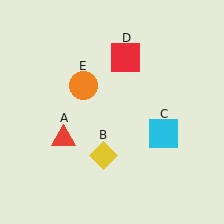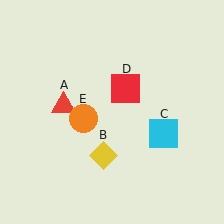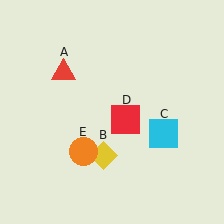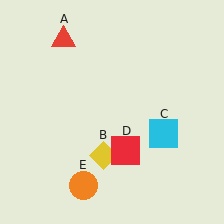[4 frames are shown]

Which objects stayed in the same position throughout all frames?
Yellow diamond (object B) and cyan square (object C) remained stationary.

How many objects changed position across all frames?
3 objects changed position: red triangle (object A), red square (object D), orange circle (object E).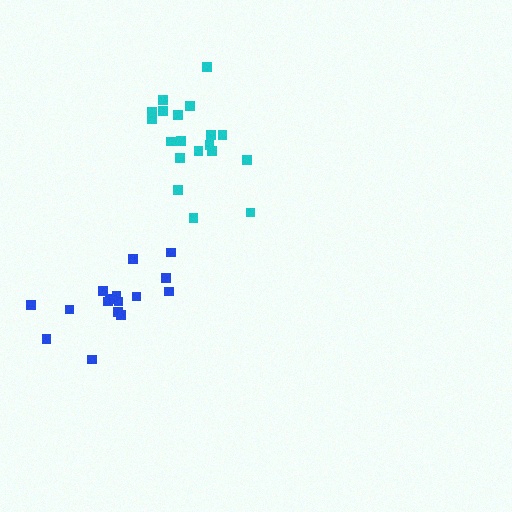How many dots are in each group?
Group 1: 16 dots, Group 2: 19 dots (35 total).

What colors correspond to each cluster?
The clusters are colored: blue, cyan.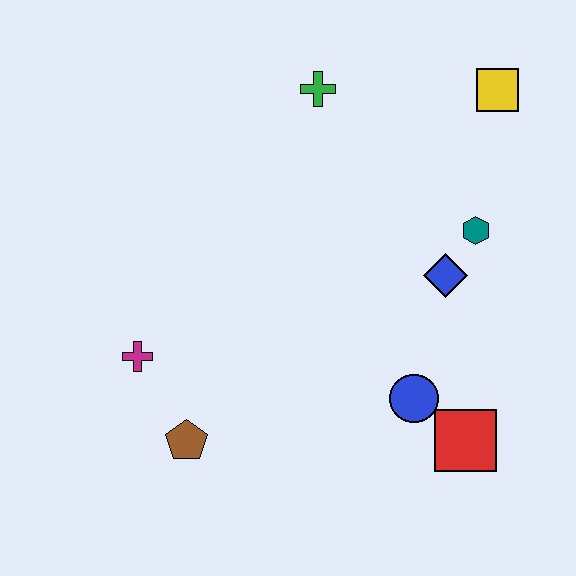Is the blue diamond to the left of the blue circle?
No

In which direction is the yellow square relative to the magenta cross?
The yellow square is to the right of the magenta cross.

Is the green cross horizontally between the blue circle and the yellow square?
No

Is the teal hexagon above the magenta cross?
Yes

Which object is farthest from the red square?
The green cross is farthest from the red square.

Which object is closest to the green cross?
The yellow square is closest to the green cross.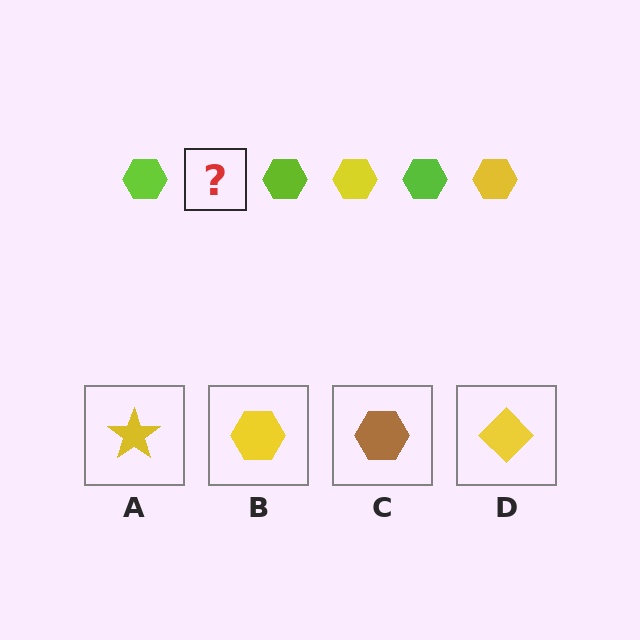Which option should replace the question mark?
Option B.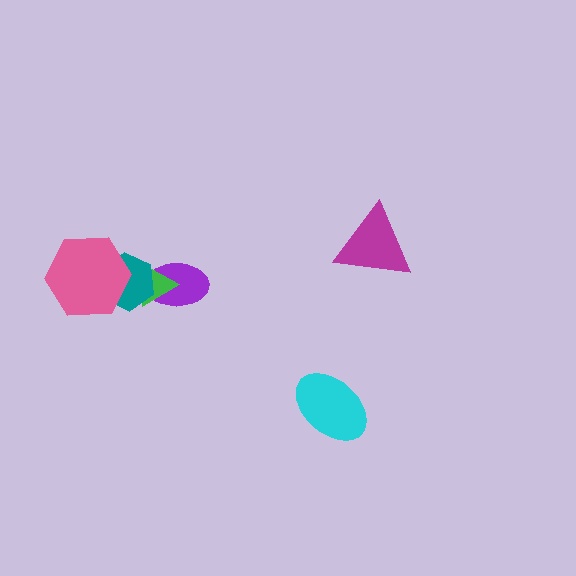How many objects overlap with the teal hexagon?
3 objects overlap with the teal hexagon.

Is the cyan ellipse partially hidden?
No, no other shape covers it.